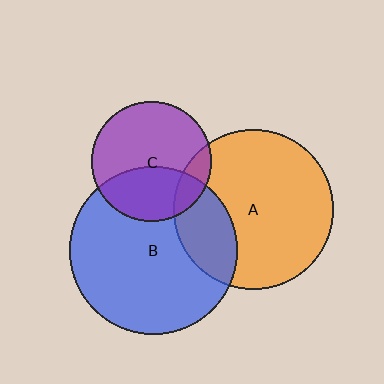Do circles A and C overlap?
Yes.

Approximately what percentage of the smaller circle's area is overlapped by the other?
Approximately 15%.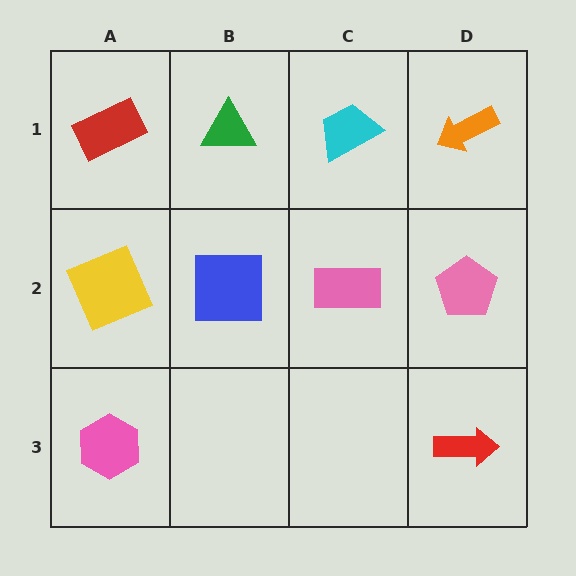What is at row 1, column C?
A cyan trapezoid.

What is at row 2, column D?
A pink pentagon.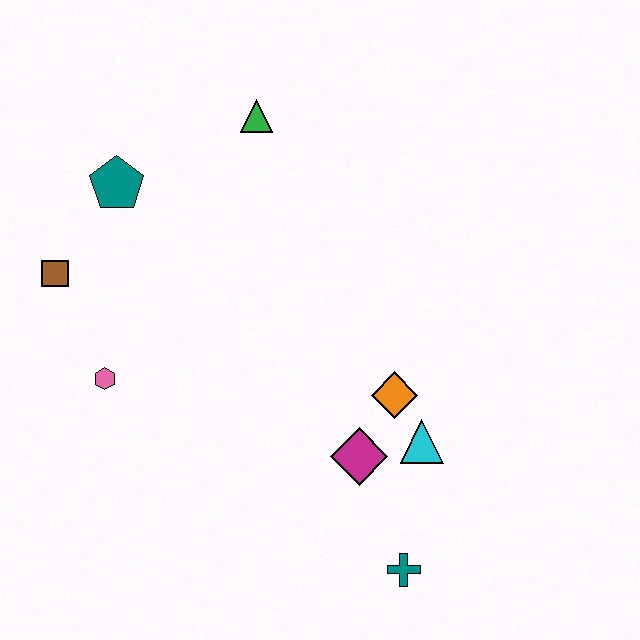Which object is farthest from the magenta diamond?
The teal pentagon is farthest from the magenta diamond.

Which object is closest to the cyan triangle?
The orange diamond is closest to the cyan triangle.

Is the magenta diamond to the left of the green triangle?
No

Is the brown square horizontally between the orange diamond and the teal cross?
No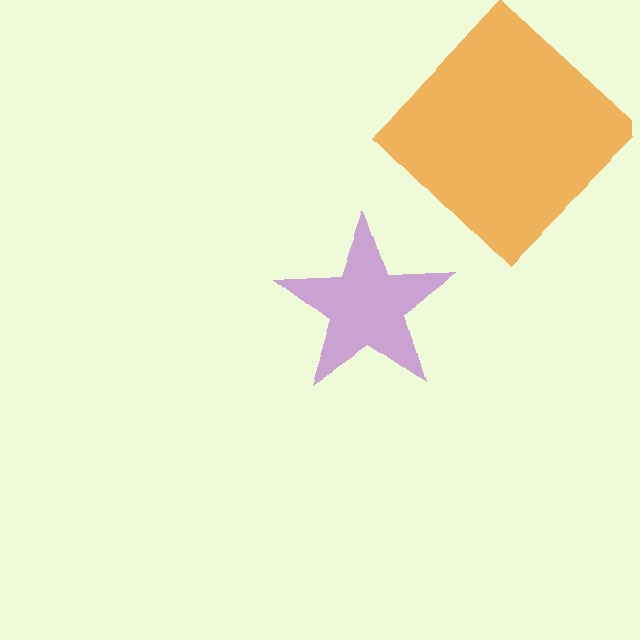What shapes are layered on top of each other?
The layered shapes are: an orange diamond, a purple star.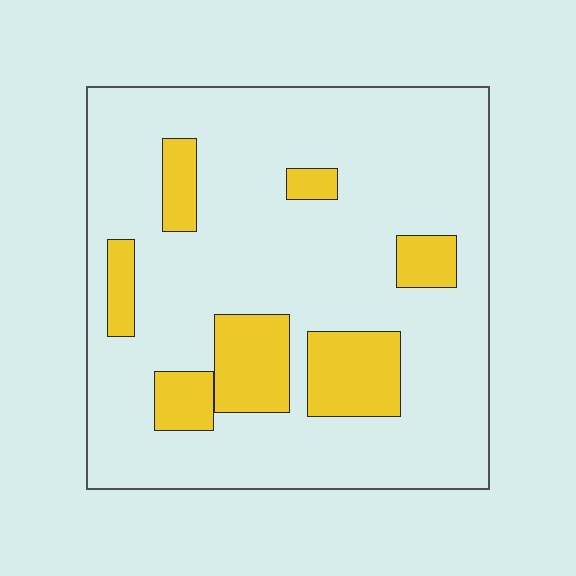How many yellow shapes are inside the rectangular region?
7.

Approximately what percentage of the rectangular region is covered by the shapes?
Approximately 20%.